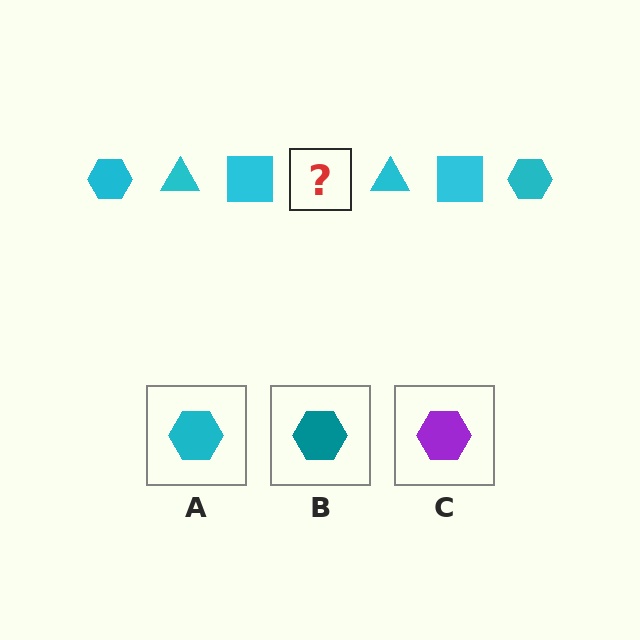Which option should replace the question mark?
Option A.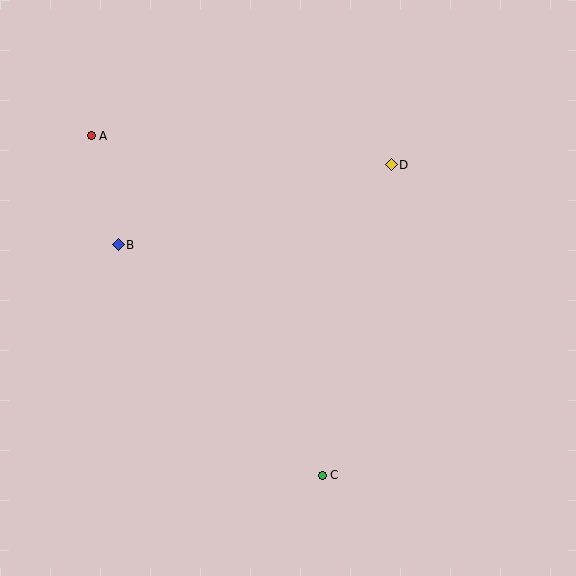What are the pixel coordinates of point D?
Point D is at (391, 165).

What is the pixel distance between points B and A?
The distance between B and A is 113 pixels.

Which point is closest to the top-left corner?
Point A is closest to the top-left corner.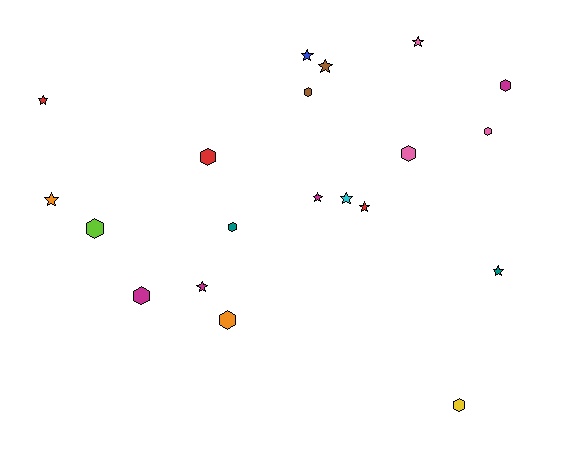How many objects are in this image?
There are 20 objects.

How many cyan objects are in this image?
There is 1 cyan object.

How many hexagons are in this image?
There are 10 hexagons.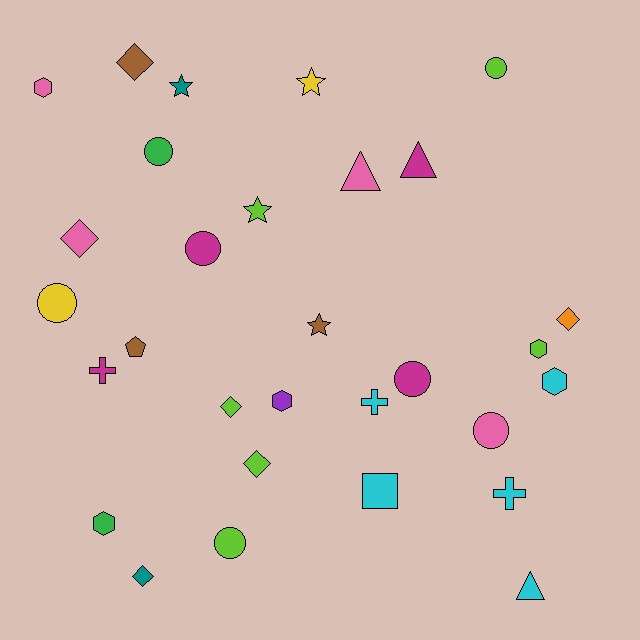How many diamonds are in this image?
There are 6 diamonds.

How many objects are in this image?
There are 30 objects.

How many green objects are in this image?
There are 2 green objects.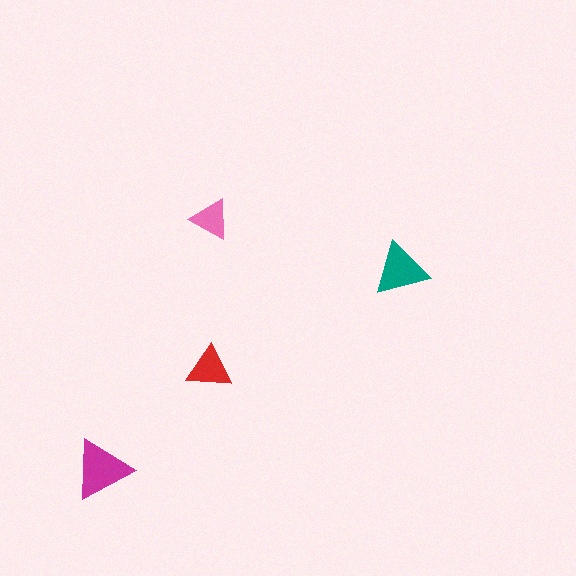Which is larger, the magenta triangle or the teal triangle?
The magenta one.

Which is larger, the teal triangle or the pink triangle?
The teal one.